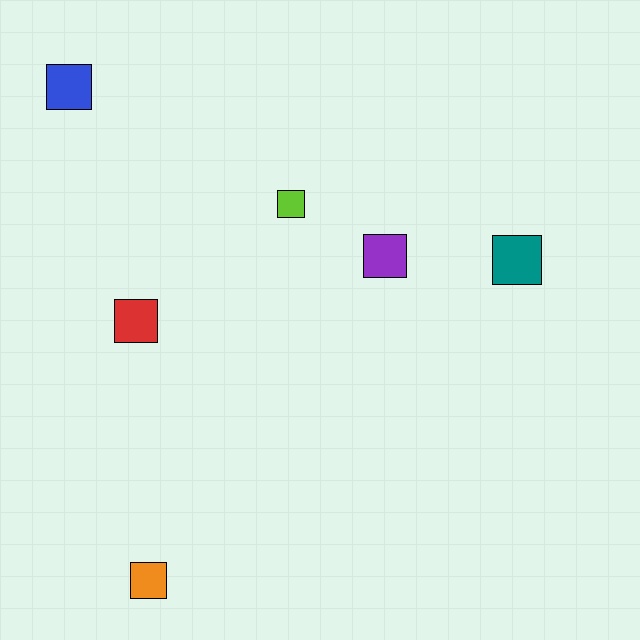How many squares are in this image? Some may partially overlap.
There are 6 squares.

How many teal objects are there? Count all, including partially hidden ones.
There is 1 teal object.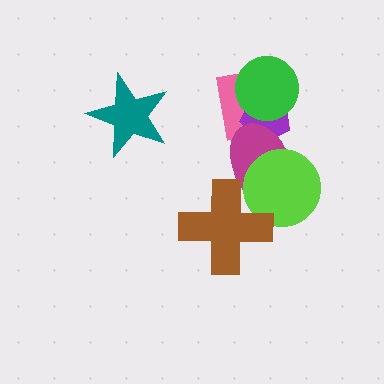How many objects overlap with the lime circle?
2 objects overlap with the lime circle.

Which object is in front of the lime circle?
The brown cross is in front of the lime circle.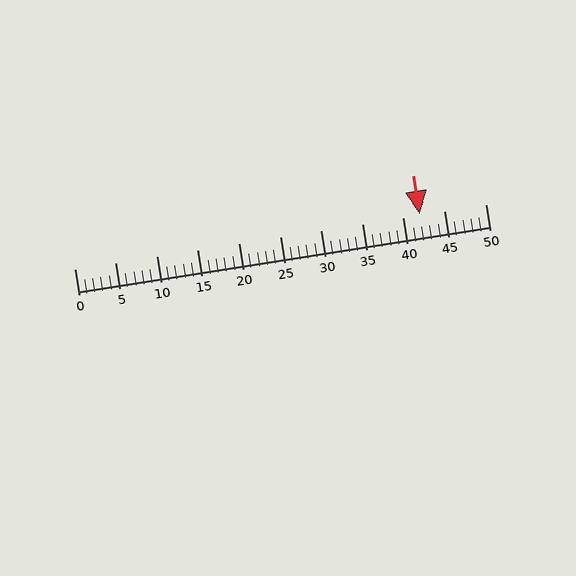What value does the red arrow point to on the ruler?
The red arrow points to approximately 42.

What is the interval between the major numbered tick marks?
The major tick marks are spaced 5 units apart.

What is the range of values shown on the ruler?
The ruler shows values from 0 to 50.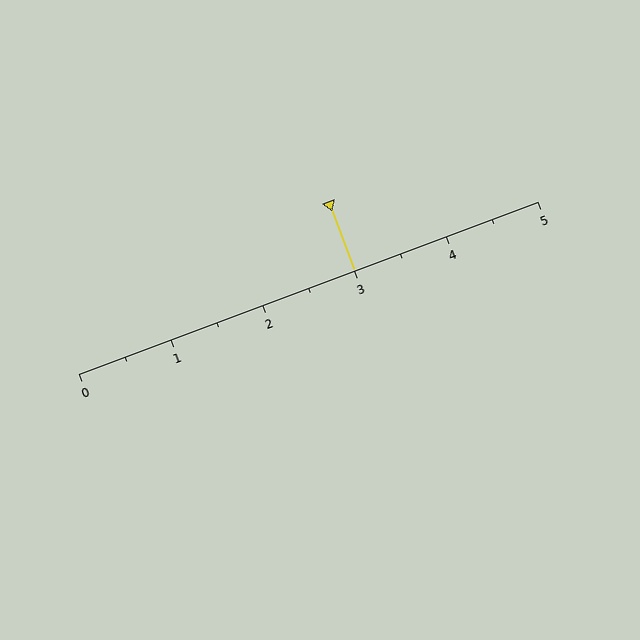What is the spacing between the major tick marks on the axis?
The major ticks are spaced 1 apart.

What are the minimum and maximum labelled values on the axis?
The axis runs from 0 to 5.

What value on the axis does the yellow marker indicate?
The marker indicates approximately 3.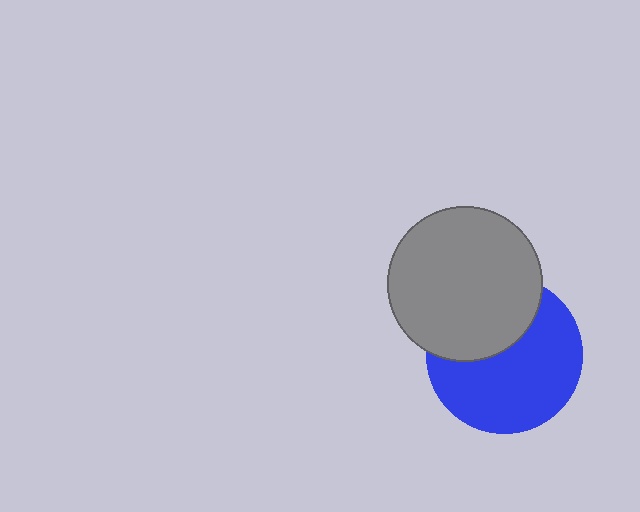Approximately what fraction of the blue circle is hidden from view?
Roughly 37% of the blue circle is hidden behind the gray circle.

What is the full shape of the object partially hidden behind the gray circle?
The partially hidden object is a blue circle.